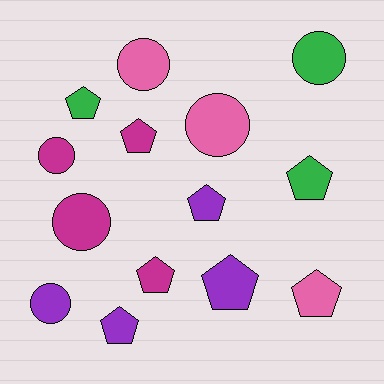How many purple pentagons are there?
There are 3 purple pentagons.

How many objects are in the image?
There are 14 objects.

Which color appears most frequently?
Magenta, with 4 objects.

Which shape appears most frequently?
Pentagon, with 8 objects.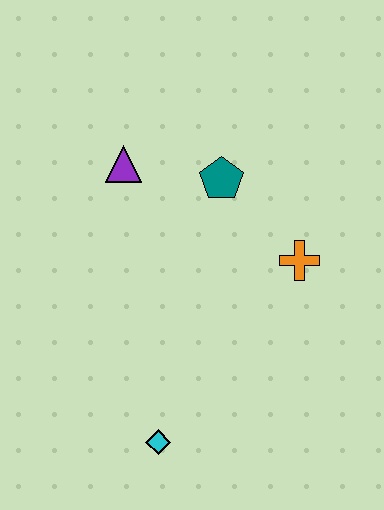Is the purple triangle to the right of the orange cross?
No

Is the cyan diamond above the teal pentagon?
No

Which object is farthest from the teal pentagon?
The cyan diamond is farthest from the teal pentagon.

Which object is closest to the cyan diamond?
The orange cross is closest to the cyan diamond.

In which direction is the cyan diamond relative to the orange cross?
The cyan diamond is below the orange cross.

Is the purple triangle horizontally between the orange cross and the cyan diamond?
No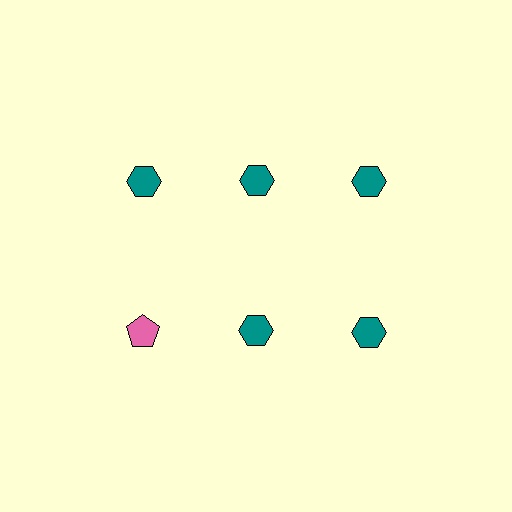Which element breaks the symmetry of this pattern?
The pink pentagon in the second row, leftmost column breaks the symmetry. All other shapes are teal hexagons.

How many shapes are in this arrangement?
There are 6 shapes arranged in a grid pattern.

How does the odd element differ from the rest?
It differs in both color (pink instead of teal) and shape (pentagon instead of hexagon).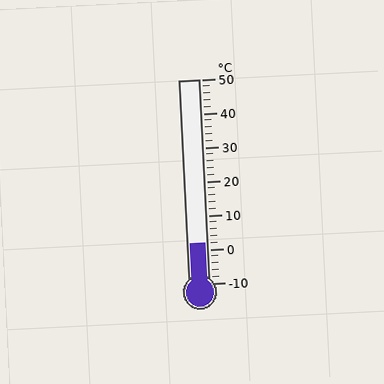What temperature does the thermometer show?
The thermometer shows approximately 2°C.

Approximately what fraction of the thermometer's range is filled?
The thermometer is filled to approximately 20% of its range.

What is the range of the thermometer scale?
The thermometer scale ranges from -10°C to 50°C.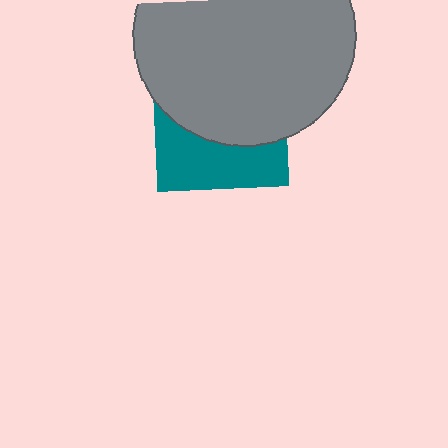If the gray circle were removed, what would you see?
You would see the complete teal square.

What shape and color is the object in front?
The object in front is a gray circle.